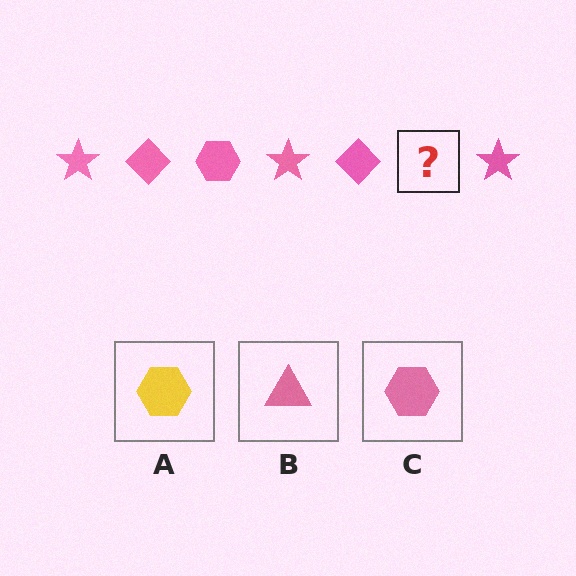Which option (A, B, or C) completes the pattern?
C.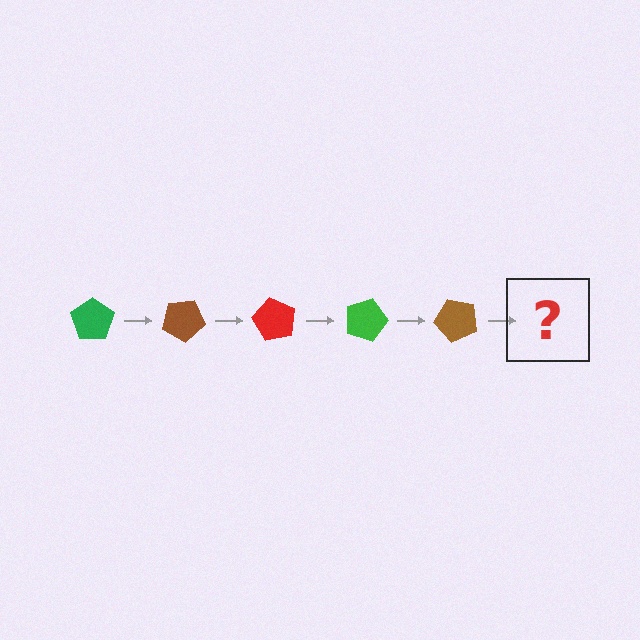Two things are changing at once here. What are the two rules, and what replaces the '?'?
The two rules are that it rotates 30 degrees each step and the color cycles through green, brown, and red. The '?' should be a red pentagon, rotated 150 degrees from the start.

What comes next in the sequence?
The next element should be a red pentagon, rotated 150 degrees from the start.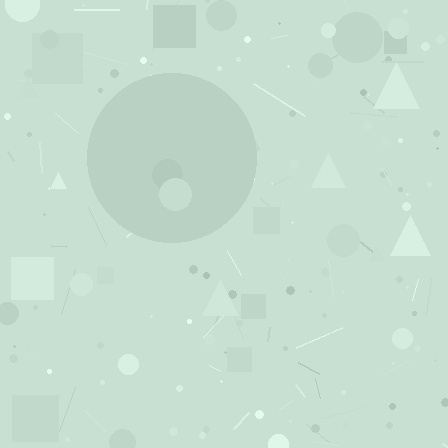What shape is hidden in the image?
A circle is hidden in the image.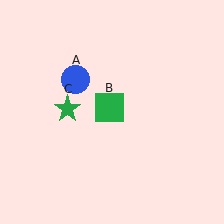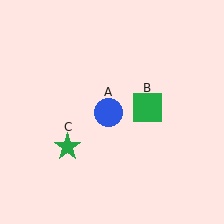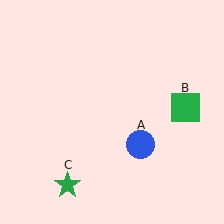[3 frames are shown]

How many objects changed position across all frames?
3 objects changed position: blue circle (object A), green square (object B), green star (object C).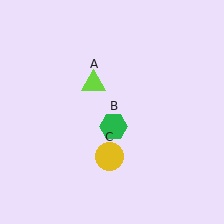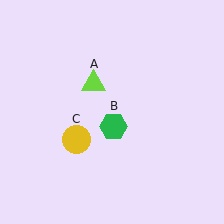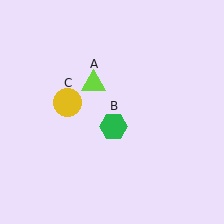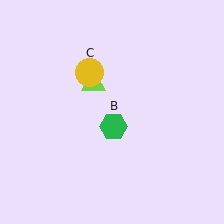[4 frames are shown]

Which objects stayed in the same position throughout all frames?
Lime triangle (object A) and green hexagon (object B) remained stationary.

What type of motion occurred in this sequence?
The yellow circle (object C) rotated clockwise around the center of the scene.